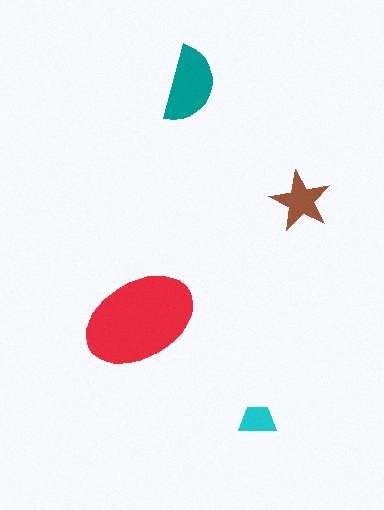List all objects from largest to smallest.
The red ellipse, the teal semicircle, the brown star, the cyan trapezoid.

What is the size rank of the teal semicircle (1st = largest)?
2nd.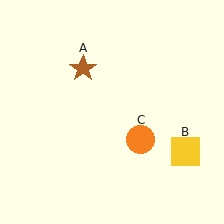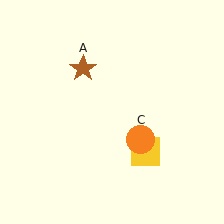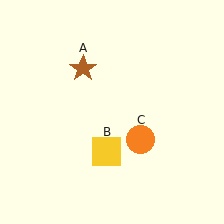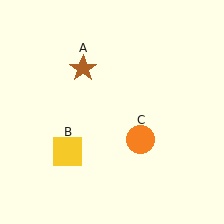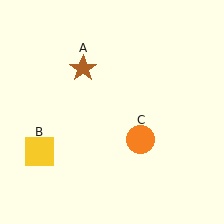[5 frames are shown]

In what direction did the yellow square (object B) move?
The yellow square (object B) moved left.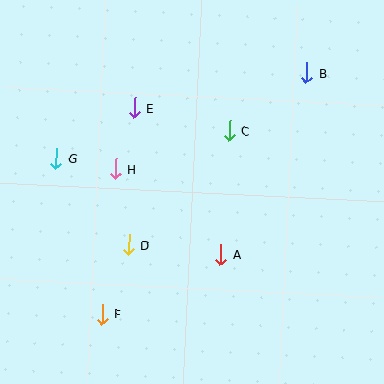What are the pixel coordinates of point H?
Point H is at (115, 169).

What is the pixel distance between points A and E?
The distance between A and E is 170 pixels.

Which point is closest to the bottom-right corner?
Point A is closest to the bottom-right corner.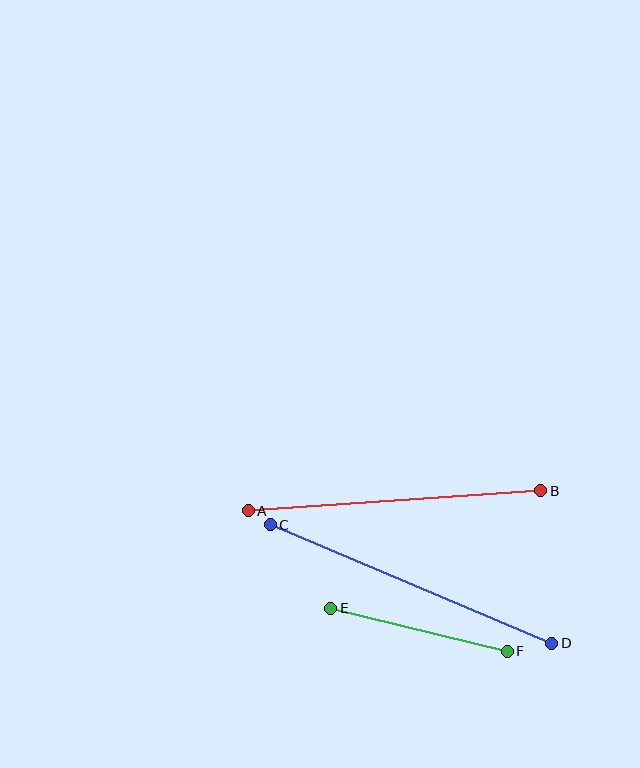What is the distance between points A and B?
The distance is approximately 293 pixels.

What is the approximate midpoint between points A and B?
The midpoint is at approximately (395, 501) pixels.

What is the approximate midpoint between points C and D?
The midpoint is at approximately (411, 584) pixels.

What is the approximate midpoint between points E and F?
The midpoint is at approximately (419, 630) pixels.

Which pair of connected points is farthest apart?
Points C and D are farthest apart.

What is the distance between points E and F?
The distance is approximately 182 pixels.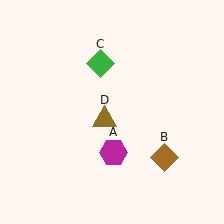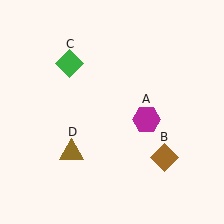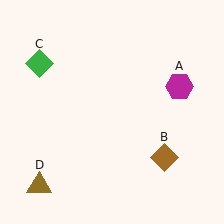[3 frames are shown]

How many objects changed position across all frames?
3 objects changed position: magenta hexagon (object A), green diamond (object C), brown triangle (object D).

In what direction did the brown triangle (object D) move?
The brown triangle (object D) moved down and to the left.